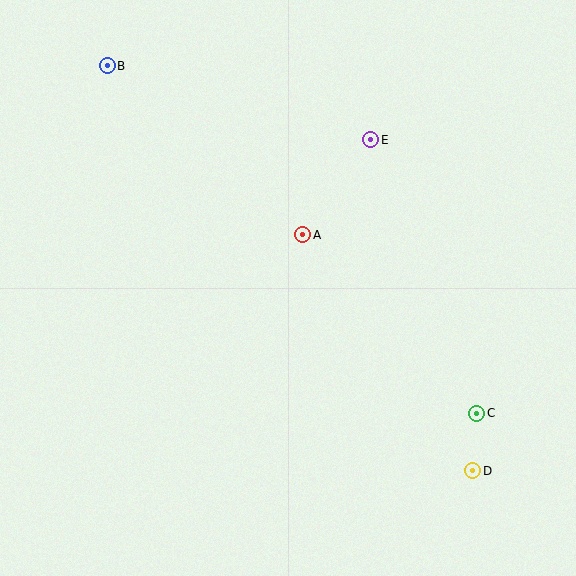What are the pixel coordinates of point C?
Point C is at (477, 413).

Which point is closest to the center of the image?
Point A at (303, 235) is closest to the center.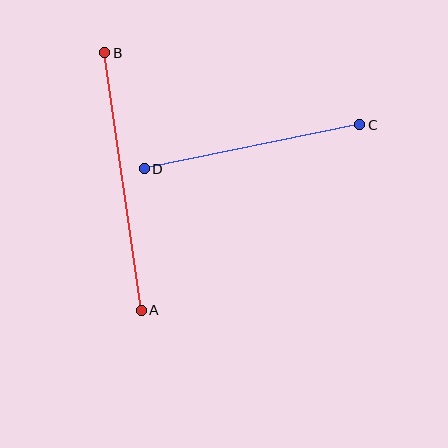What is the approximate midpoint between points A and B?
The midpoint is at approximately (123, 182) pixels.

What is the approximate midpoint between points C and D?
The midpoint is at approximately (252, 147) pixels.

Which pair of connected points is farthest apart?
Points A and B are farthest apart.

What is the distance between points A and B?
The distance is approximately 260 pixels.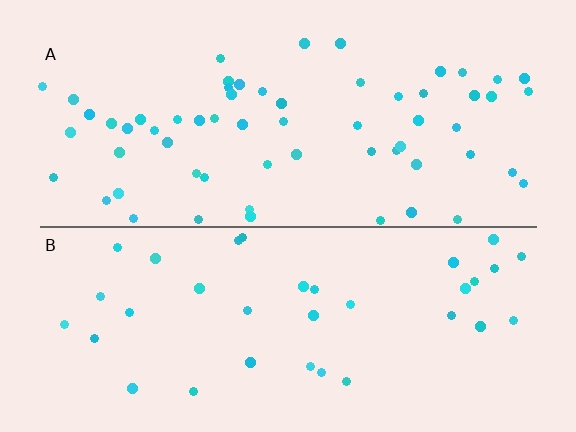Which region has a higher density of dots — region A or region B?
A (the top).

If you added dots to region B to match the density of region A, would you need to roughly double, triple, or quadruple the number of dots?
Approximately double.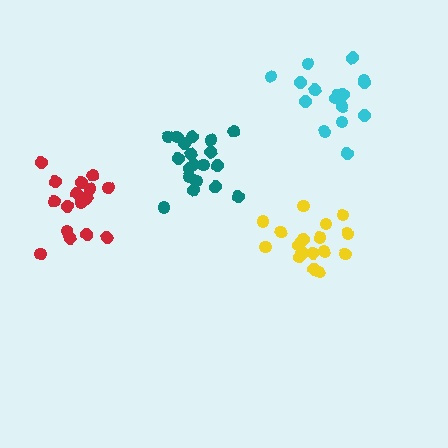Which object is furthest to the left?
The red cluster is leftmost.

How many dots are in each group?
Group 1: 18 dots, Group 2: 17 dots, Group 3: 19 dots, Group 4: 16 dots (70 total).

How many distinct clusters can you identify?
There are 4 distinct clusters.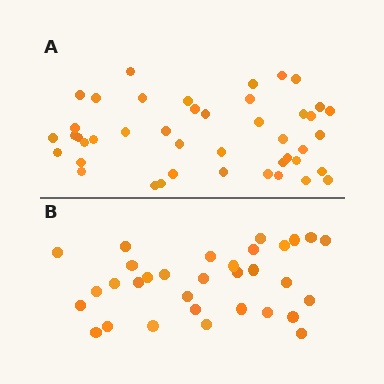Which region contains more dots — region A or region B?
Region A (the top region) has more dots.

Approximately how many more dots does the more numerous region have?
Region A has roughly 12 or so more dots than region B.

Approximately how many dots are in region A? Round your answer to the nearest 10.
About 40 dots. (The exact count is 44, which rounds to 40.)